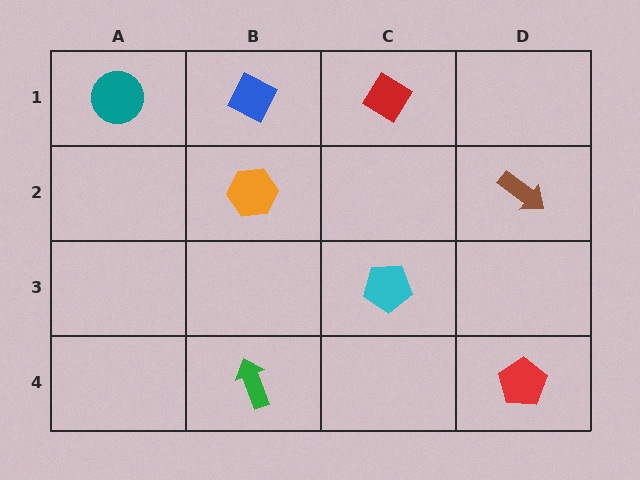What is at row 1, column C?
A red diamond.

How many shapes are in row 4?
2 shapes.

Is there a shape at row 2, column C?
No, that cell is empty.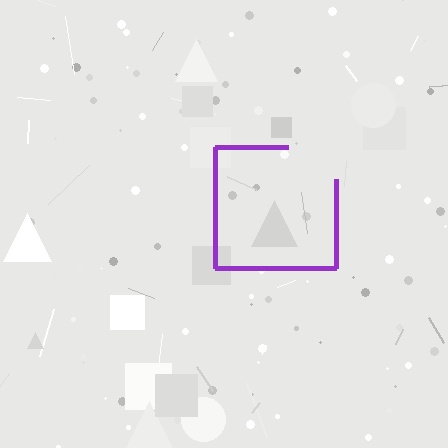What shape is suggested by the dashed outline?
The dashed outline suggests a square.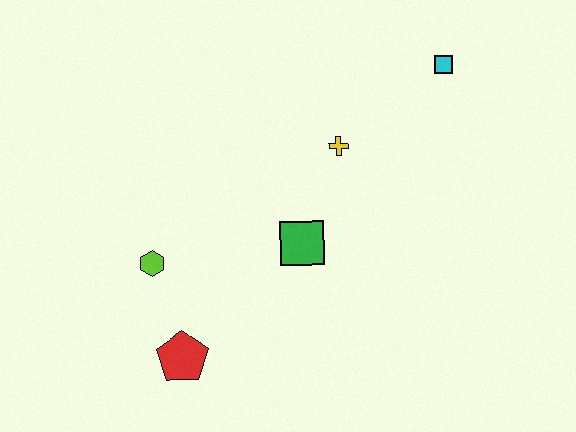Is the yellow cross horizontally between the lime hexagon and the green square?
No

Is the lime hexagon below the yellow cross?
Yes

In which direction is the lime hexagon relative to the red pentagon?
The lime hexagon is above the red pentagon.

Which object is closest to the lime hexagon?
The red pentagon is closest to the lime hexagon.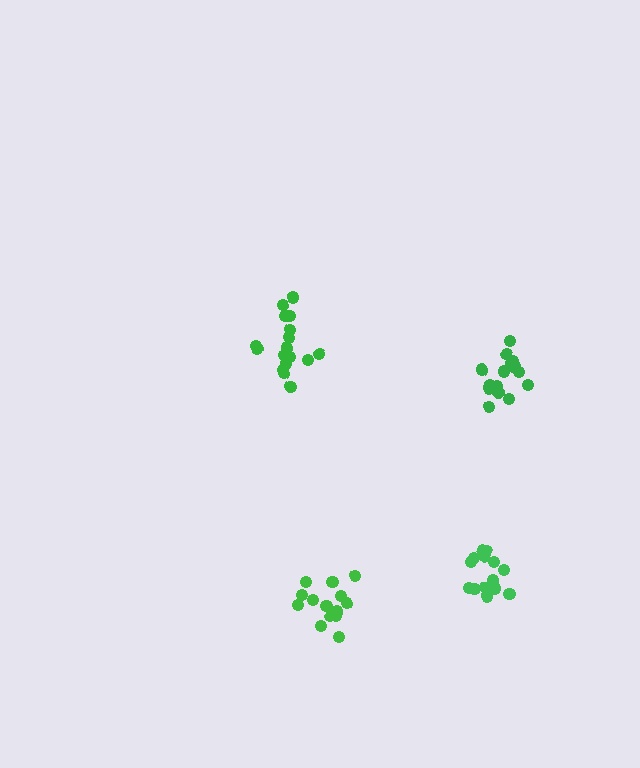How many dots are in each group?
Group 1: 14 dots, Group 2: 15 dots, Group 3: 17 dots, Group 4: 17 dots (63 total).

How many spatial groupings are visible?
There are 4 spatial groupings.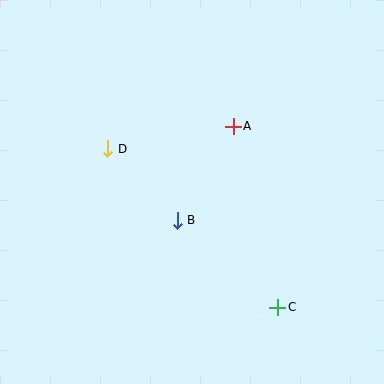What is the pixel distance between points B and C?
The distance between B and C is 133 pixels.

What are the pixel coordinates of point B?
Point B is at (177, 220).